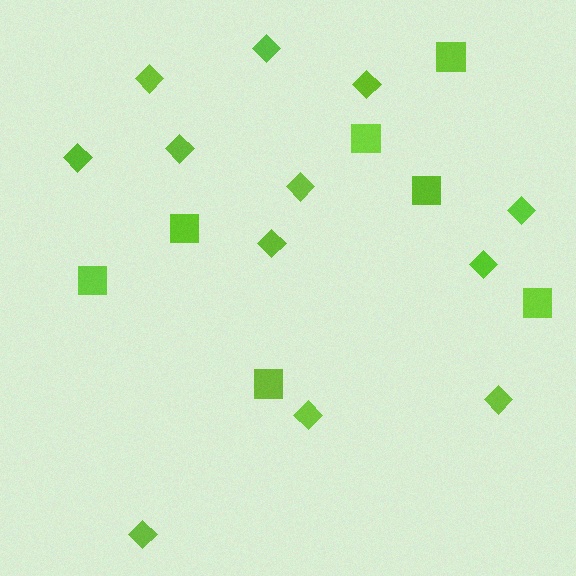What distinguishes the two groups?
There are 2 groups: one group of squares (7) and one group of diamonds (12).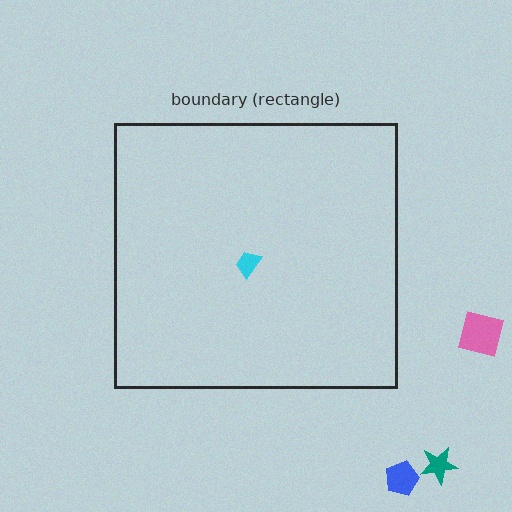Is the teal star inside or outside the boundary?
Outside.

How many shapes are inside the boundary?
1 inside, 3 outside.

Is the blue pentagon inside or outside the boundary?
Outside.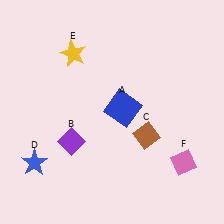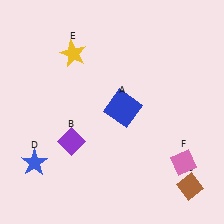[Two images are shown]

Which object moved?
The brown diamond (C) moved down.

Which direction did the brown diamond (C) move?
The brown diamond (C) moved down.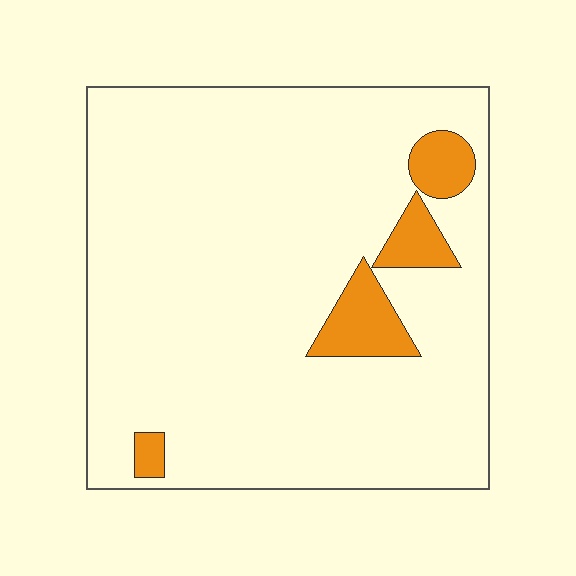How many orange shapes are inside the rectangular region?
4.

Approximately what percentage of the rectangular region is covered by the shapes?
Approximately 10%.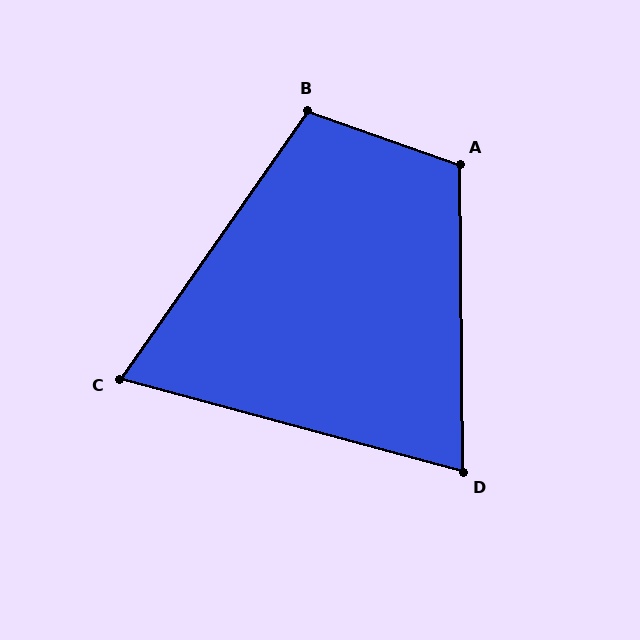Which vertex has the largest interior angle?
A, at approximately 110 degrees.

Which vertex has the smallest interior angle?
C, at approximately 70 degrees.